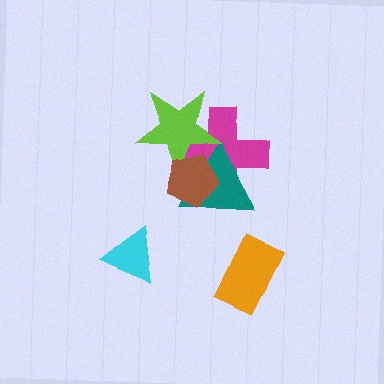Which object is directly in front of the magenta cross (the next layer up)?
The teal triangle is directly in front of the magenta cross.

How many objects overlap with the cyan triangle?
0 objects overlap with the cyan triangle.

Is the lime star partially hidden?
Yes, it is partially covered by another shape.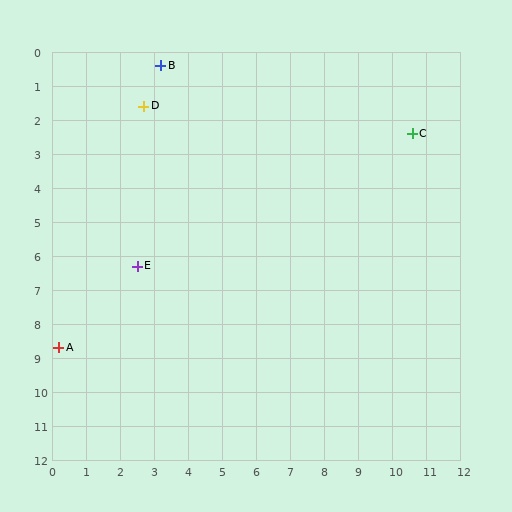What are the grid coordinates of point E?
Point E is at approximately (2.5, 6.3).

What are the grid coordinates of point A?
Point A is at approximately (0.2, 8.7).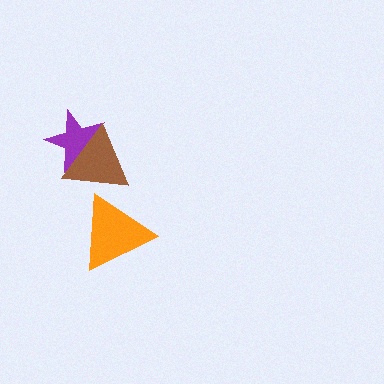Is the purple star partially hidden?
Yes, it is partially covered by another shape.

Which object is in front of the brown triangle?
The orange triangle is in front of the brown triangle.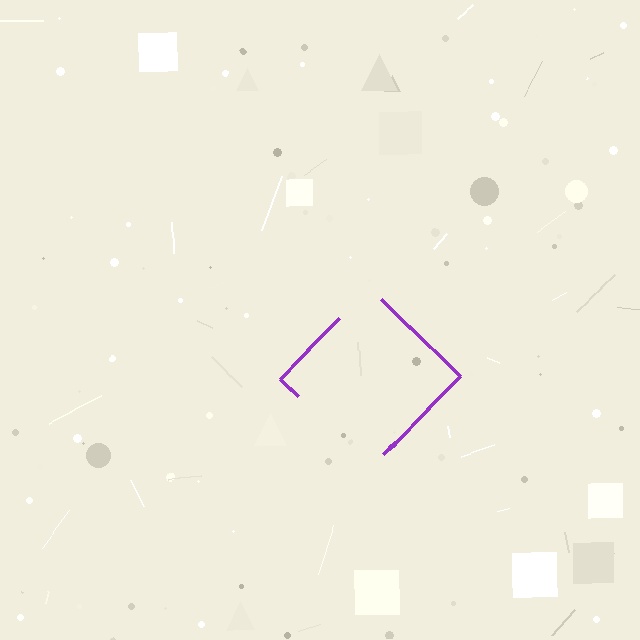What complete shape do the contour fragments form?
The contour fragments form a diamond.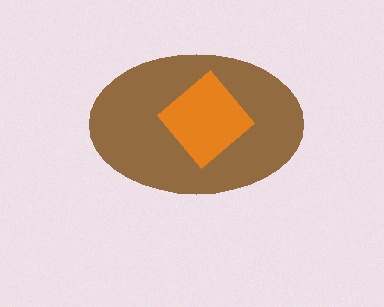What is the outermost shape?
The brown ellipse.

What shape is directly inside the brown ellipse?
The orange diamond.